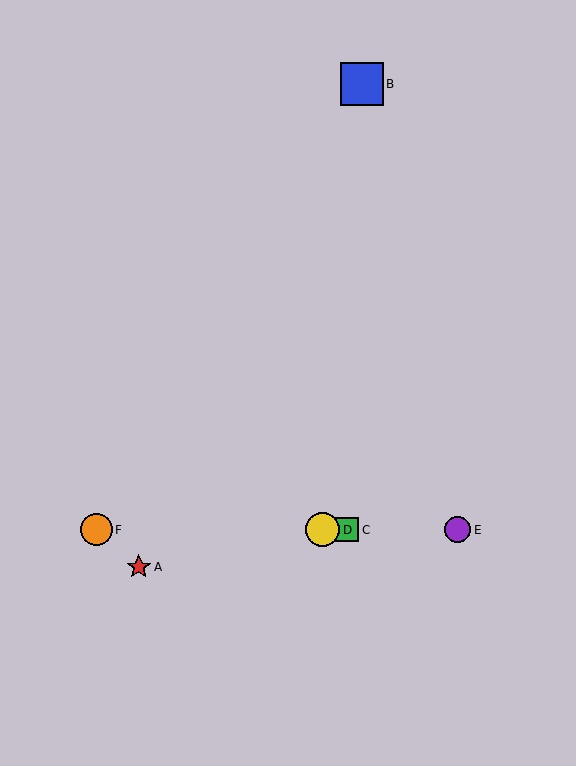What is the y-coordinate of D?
Object D is at y≈530.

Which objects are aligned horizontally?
Objects C, D, E, F are aligned horizontally.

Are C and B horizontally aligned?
No, C is at y≈530 and B is at y≈84.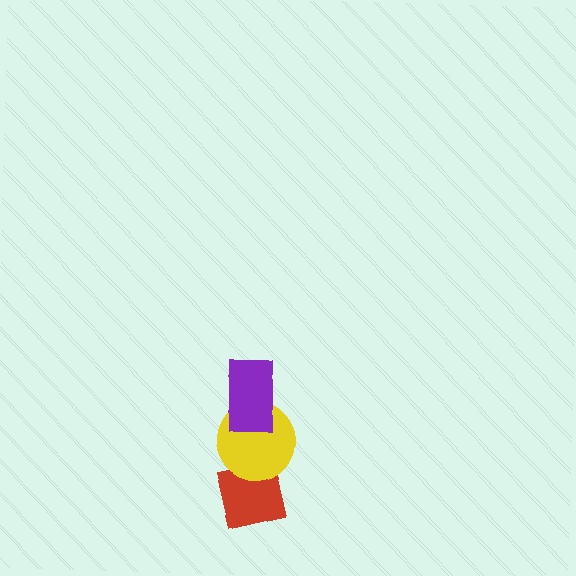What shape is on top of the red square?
The yellow circle is on top of the red square.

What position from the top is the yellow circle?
The yellow circle is 2nd from the top.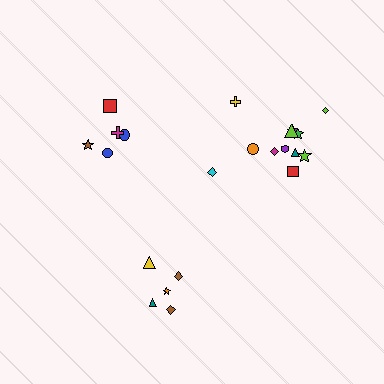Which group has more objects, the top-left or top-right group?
The top-right group.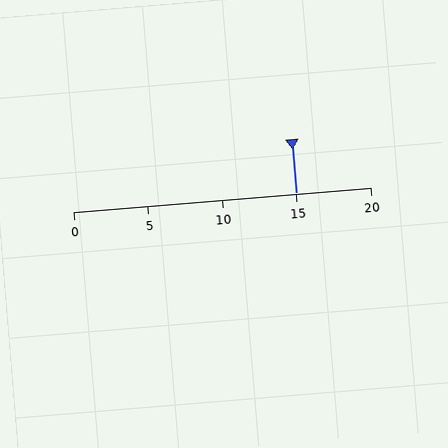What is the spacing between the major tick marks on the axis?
The major ticks are spaced 5 apart.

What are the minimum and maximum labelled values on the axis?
The axis runs from 0 to 20.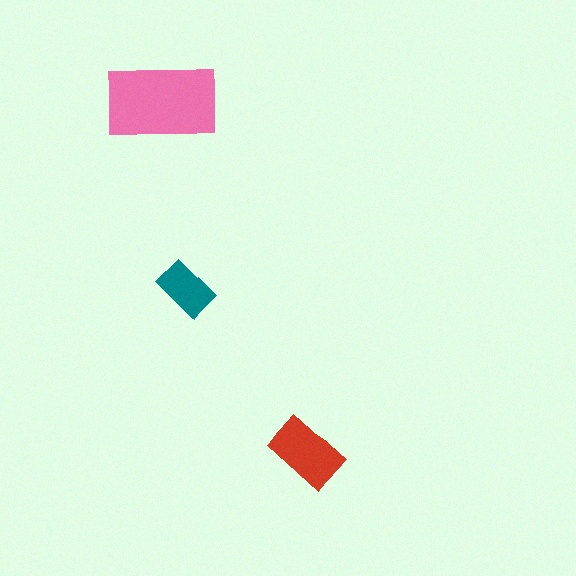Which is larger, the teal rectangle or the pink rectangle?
The pink one.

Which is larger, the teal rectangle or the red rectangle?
The red one.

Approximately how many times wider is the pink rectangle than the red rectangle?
About 1.5 times wider.